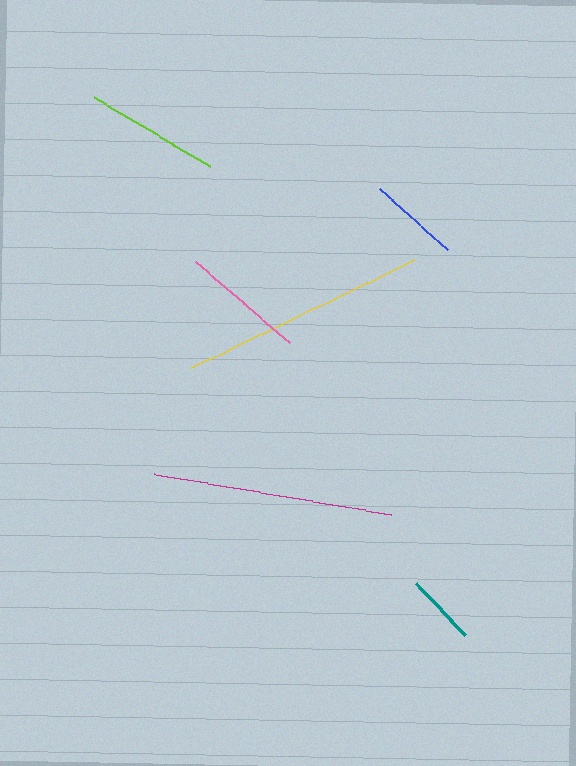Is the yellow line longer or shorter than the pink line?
The yellow line is longer than the pink line.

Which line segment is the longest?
The yellow line is the longest at approximately 248 pixels.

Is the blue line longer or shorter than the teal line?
The blue line is longer than the teal line.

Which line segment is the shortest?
The teal line is the shortest at approximately 72 pixels.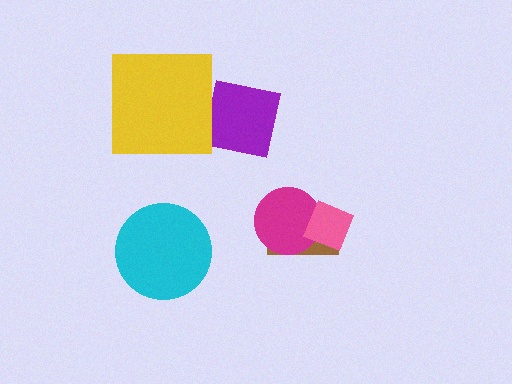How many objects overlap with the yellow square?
0 objects overlap with the yellow square.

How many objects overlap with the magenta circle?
2 objects overlap with the magenta circle.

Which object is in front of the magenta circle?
The pink diamond is in front of the magenta circle.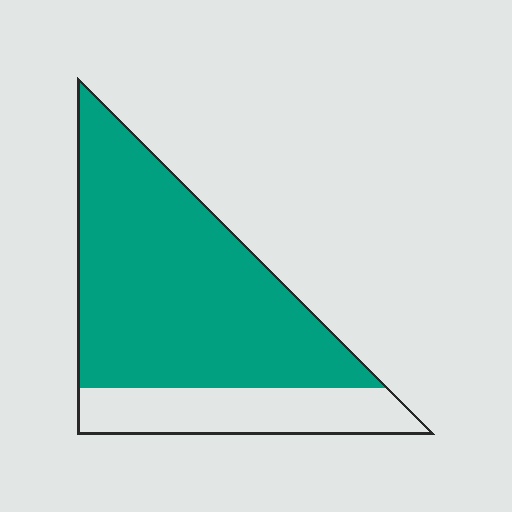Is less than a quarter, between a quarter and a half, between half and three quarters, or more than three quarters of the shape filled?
More than three quarters.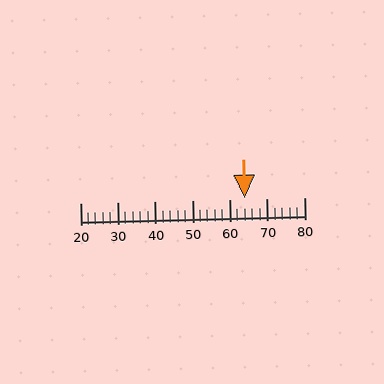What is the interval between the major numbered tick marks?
The major tick marks are spaced 10 units apart.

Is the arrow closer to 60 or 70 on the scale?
The arrow is closer to 60.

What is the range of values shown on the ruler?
The ruler shows values from 20 to 80.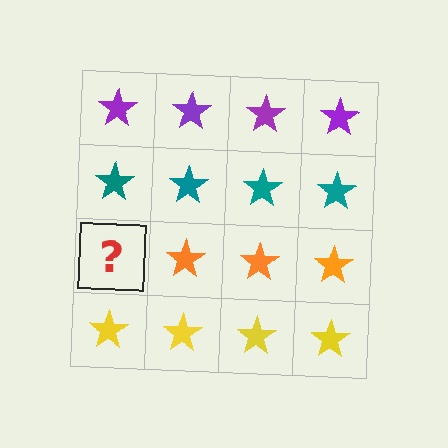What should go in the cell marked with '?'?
The missing cell should contain an orange star.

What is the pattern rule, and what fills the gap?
The rule is that each row has a consistent color. The gap should be filled with an orange star.